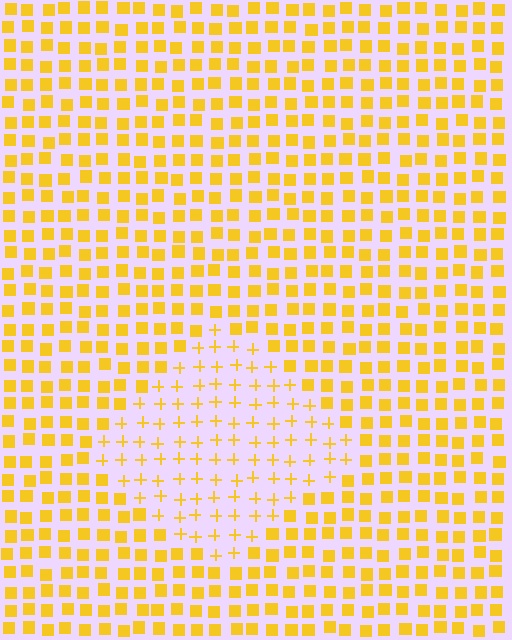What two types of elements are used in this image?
The image uses plus signs inside the diamond region and squares outside it.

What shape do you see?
I see a diamond.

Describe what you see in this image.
The image is filled with small yellow elements arranged in a uniform grid. A diamond-shaped region contains plus signs, while the surrounding area contains squares. The boundary is defined purely by the change in element shape.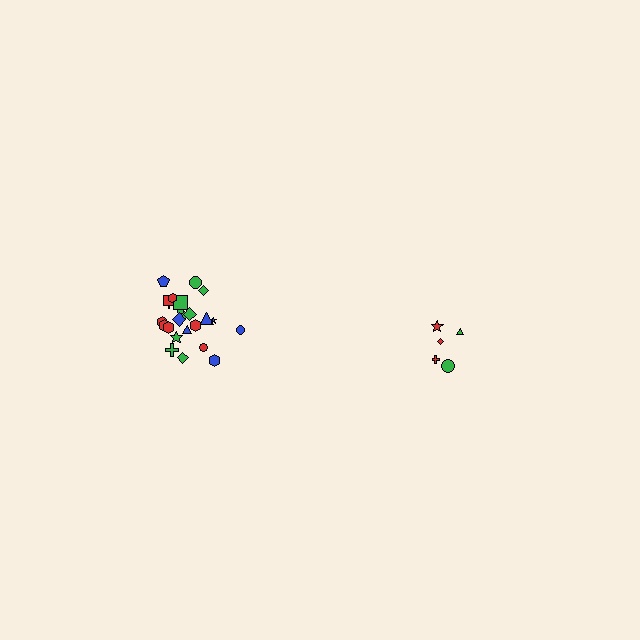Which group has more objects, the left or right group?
The left group.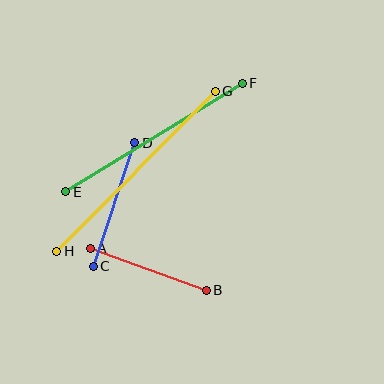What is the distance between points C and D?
The distance is approximately 130 pixels.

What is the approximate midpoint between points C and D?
The midpoint is at approximately (114, 204) pixels.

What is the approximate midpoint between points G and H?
The midpoint is at approximately (136, 171) pixels.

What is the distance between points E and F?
The distance is approximately 207 pixels.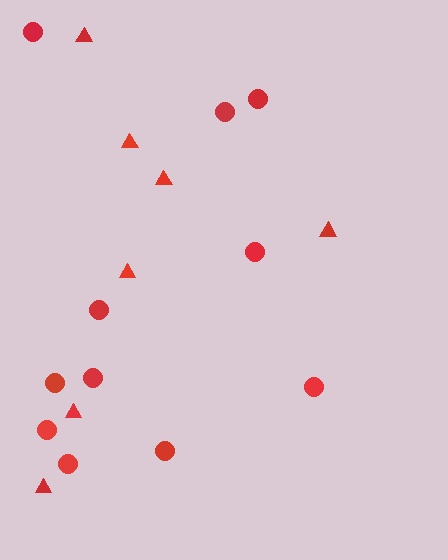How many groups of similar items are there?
There are 2 groups: one group of triangles (7) and one group of circles (11).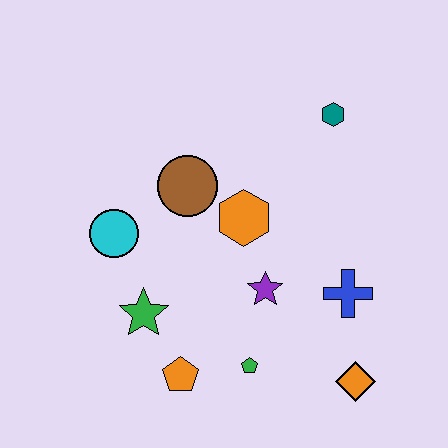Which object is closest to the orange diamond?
The blue cross is closest to the orange diamond.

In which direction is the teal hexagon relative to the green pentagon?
The teal hexagon is above the green pentagon.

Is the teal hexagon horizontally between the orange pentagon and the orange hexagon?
No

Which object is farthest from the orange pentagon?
The teal hexagon is farthest from the orange pentagon.